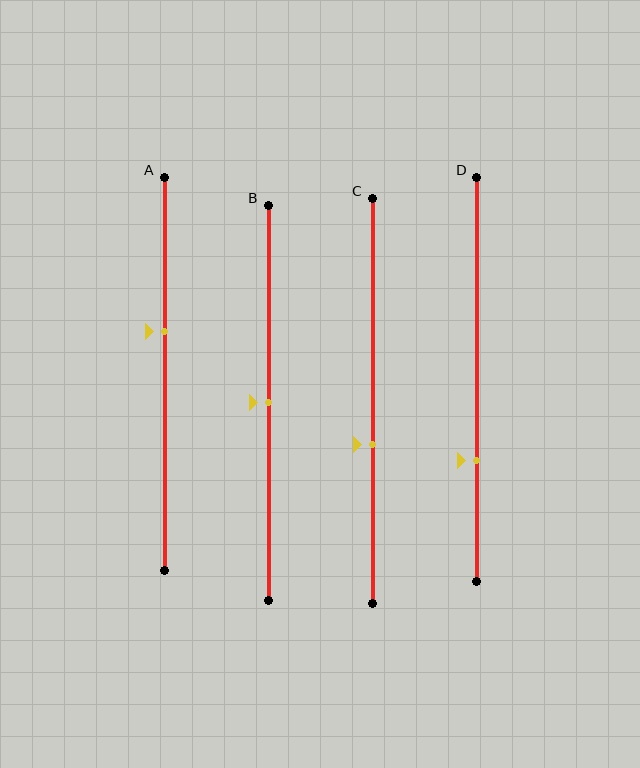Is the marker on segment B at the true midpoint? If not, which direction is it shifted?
Yes, the marker on segment B is at the true midpoint.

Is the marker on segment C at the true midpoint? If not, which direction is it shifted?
No, the marker on segment C is shifted downward by about 11% of the segment length.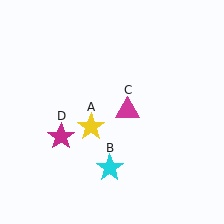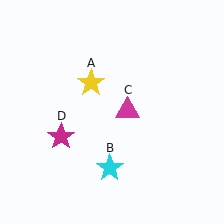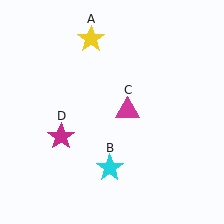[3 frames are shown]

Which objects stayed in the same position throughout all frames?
Cyan star (object B) and magenta triangle (object C) and magenta star (object D) remained stationary.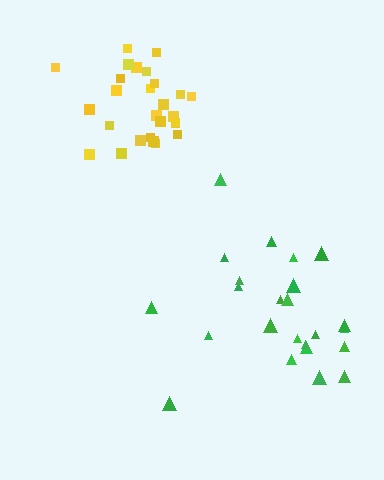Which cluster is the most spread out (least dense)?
Green.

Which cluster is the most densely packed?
Yellow.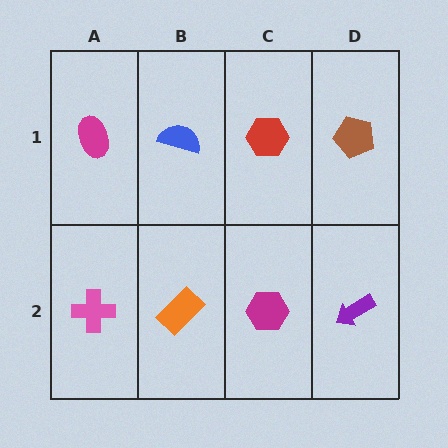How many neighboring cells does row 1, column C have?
3.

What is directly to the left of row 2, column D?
A magenta hexagon.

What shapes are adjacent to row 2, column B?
A blue semicircle (row 1, column B), a pink cross (row 2, column A), a magenta hexagon (row 2, column C).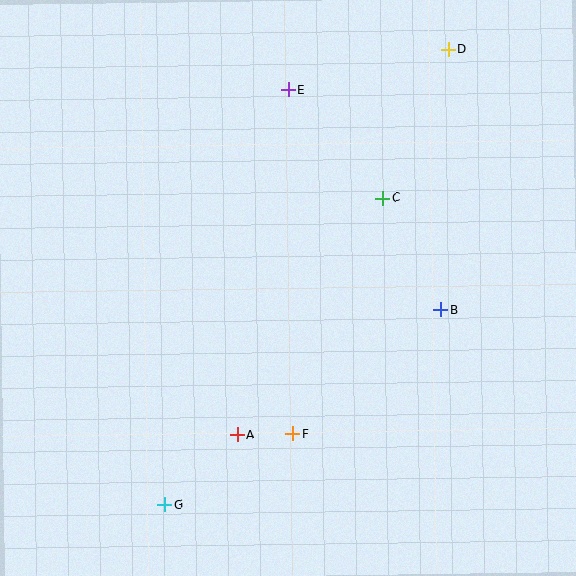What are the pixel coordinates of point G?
Point G is at (165, 505).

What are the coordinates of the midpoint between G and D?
The midpoint between G and D is at (307, 277).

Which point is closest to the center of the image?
Point C at (382, 198) is closest to the center.